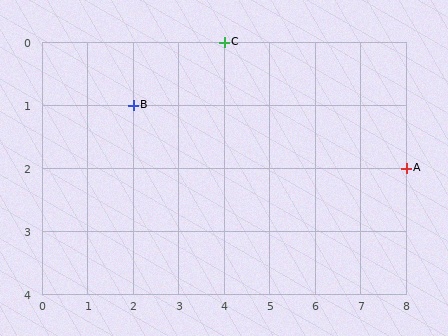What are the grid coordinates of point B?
Point B is at grid coordinates (2, 1).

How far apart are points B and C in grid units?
Points B and C are 2 columns and 1 row apart (about 2.2 grid units diagonally).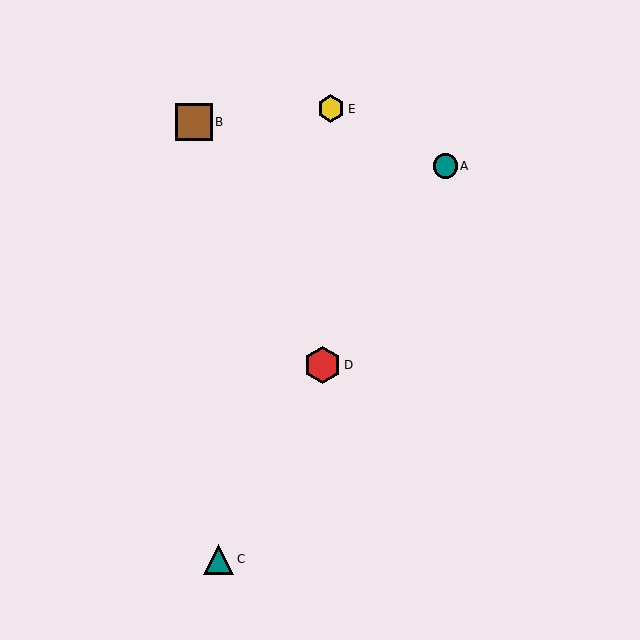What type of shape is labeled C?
Shape C is a teal triangle.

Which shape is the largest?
The red hexagon (labeled D) is the largest.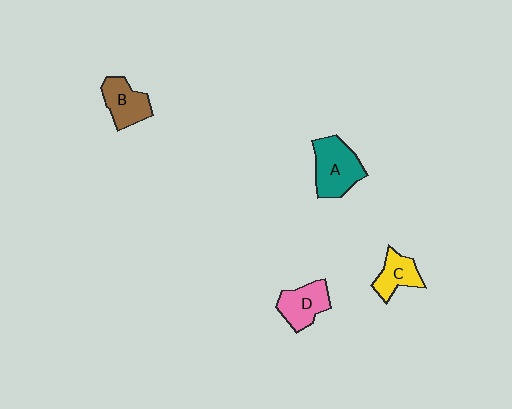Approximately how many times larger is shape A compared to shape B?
Approximately 1.3 times.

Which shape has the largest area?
Shape A (teal).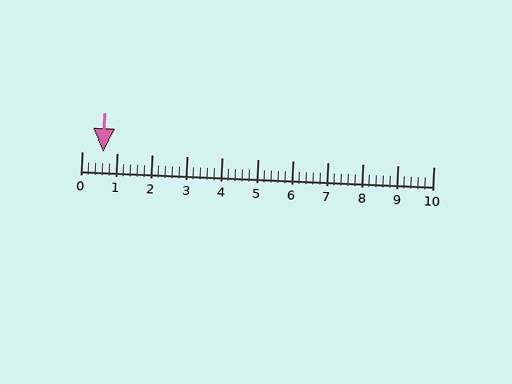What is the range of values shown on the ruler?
The ruler shows values from 0 to 10.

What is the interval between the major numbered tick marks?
The major tick marks are spaced 1 units apart.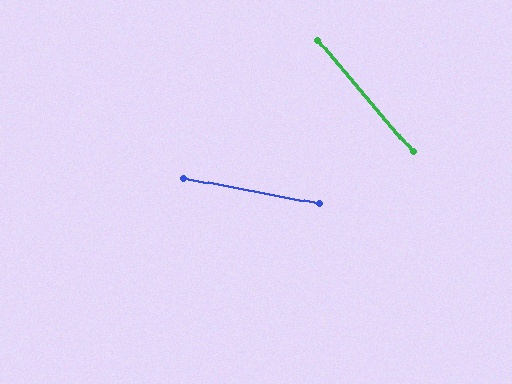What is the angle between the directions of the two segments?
Approximately 39 degrees.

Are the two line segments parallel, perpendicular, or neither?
Neither parallel nor perpendicular — they differ by about 39°.